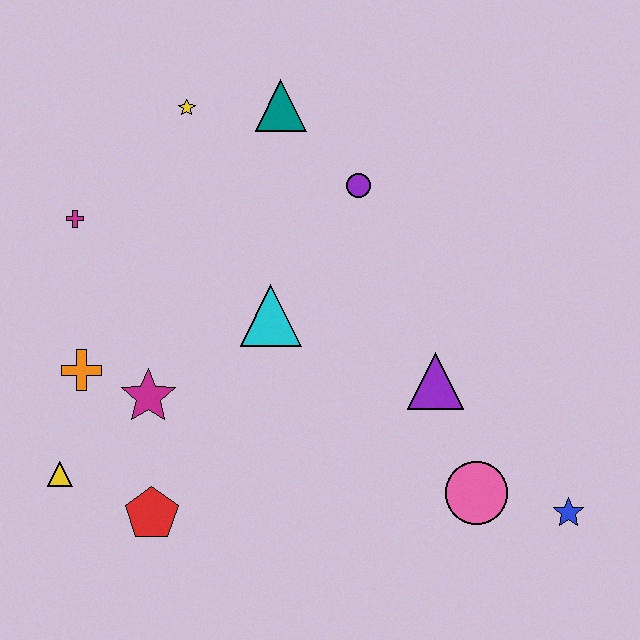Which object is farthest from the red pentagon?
The teal triangle is farthest from the red pentagon.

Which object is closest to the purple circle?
The teal triangle is closest to the purple circle.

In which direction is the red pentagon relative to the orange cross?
The red pentagon is below the orange cross.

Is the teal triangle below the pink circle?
No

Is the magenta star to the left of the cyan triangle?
Yes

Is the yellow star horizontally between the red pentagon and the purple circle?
Yes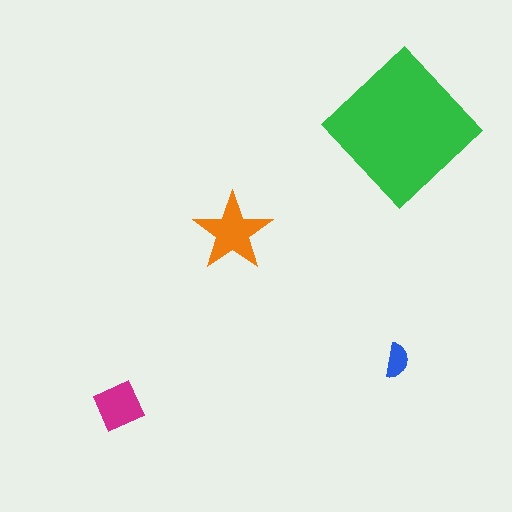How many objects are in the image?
There are 4 objects in the image.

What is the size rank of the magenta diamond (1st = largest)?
3rd.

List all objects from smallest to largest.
The blue semicircle, the magenta diamond, the orange star, the green diamond.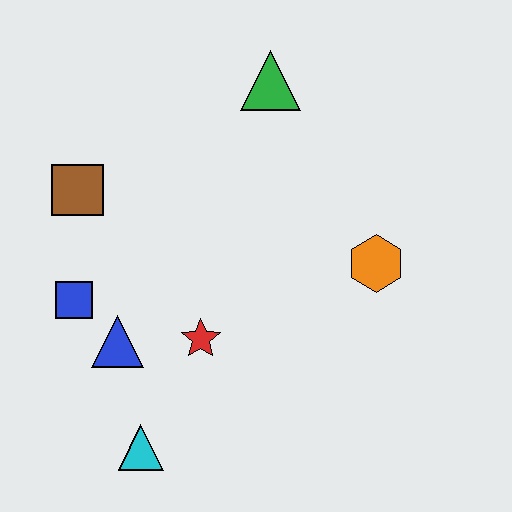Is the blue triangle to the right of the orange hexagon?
No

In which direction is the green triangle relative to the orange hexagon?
The green triangle is above the orange hexagon.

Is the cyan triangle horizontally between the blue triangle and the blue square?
No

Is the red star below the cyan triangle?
No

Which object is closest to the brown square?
The blue square is closest to the brown square.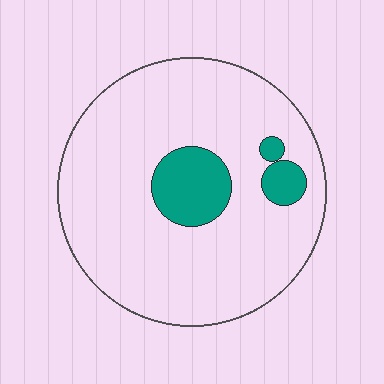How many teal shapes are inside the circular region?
3.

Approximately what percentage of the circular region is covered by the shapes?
Approximately 15%.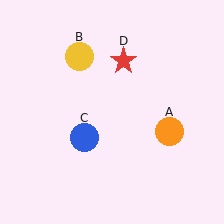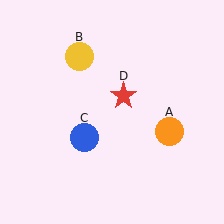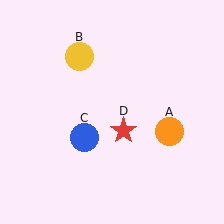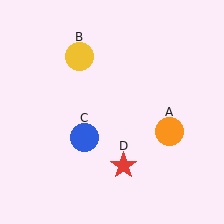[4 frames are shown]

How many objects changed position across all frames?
1 object changed position: red star (object D).